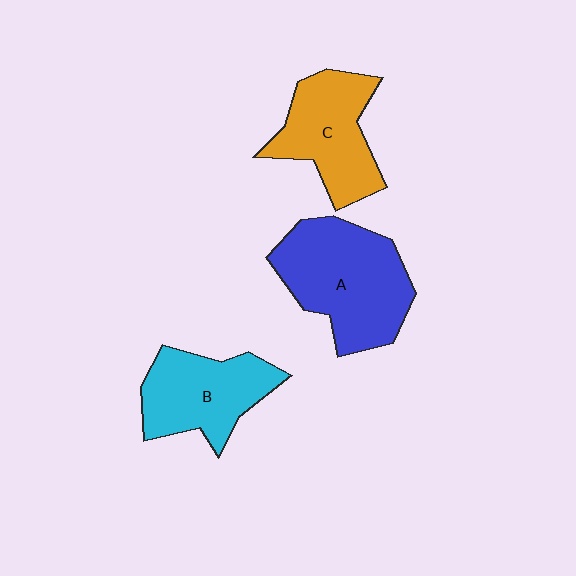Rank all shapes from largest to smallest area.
From largest to smallest: A (blue), C (orange), B (cyan).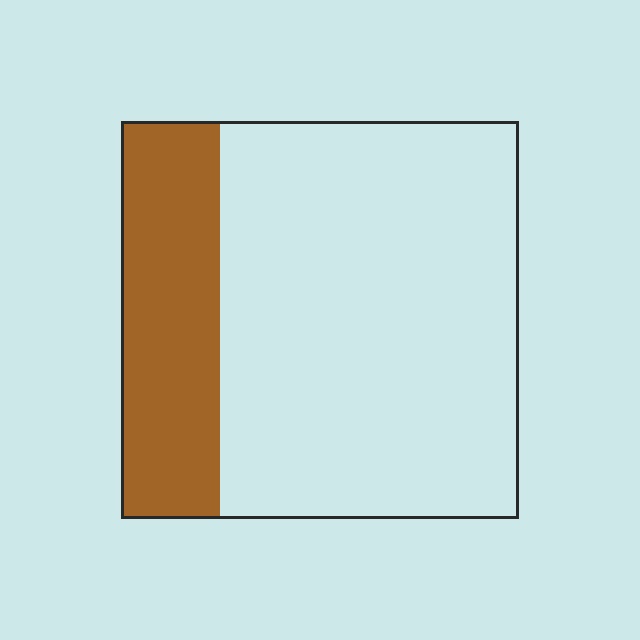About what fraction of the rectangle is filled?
About one quarter (1/4).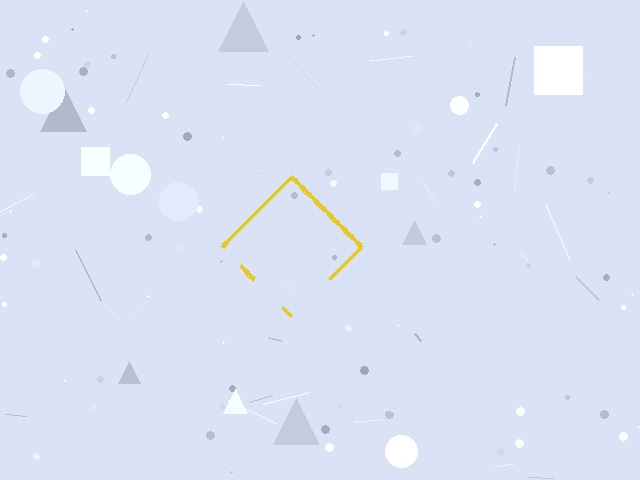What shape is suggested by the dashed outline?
The dashed outline suggests a diamond.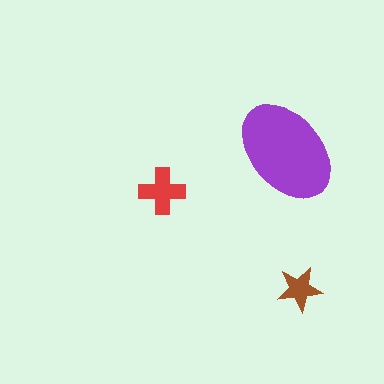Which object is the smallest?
The brown star.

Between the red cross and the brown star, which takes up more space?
The red cross.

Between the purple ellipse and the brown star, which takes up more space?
The purple ellipse.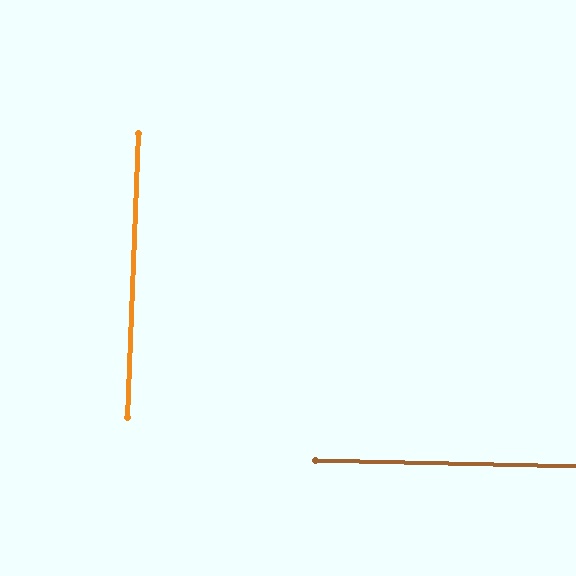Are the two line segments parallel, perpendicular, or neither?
Perpendicular — they meet at approximately 89°.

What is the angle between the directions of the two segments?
Approximately 89 degrees.